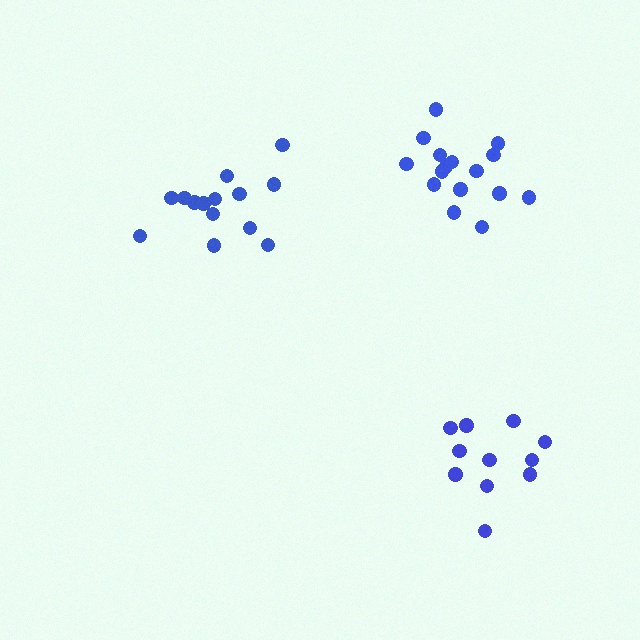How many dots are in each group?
Group 1: 14 dots, Group 2: 11 dots, Group 3: 16 dots (41 total).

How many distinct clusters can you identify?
There are 3 distinct clusters.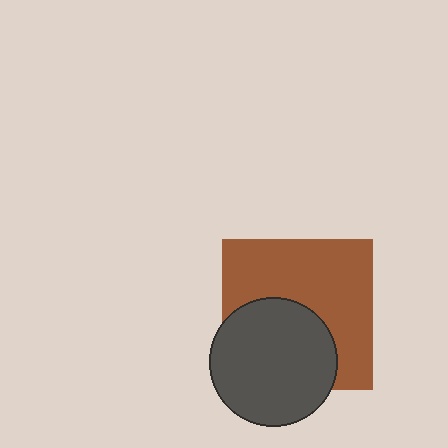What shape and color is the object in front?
The object in front is a dark gray circle.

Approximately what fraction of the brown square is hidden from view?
Roughly 41% of the brown square is hidden behind the dark gray circle.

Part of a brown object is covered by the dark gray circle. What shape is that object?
It is a square.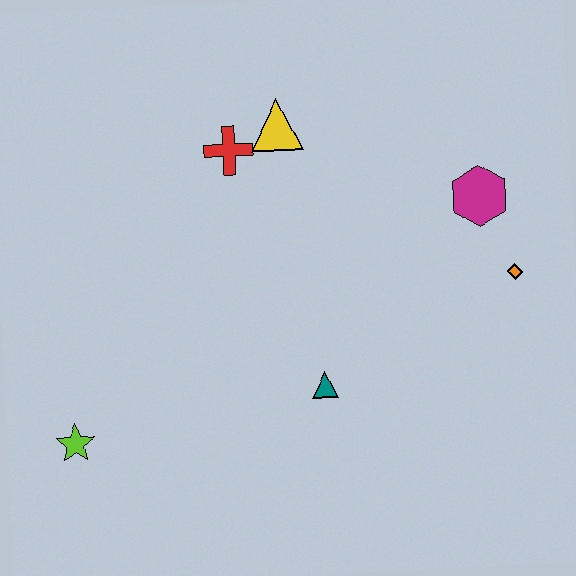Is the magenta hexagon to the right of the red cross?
Yes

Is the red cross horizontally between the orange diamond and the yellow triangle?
No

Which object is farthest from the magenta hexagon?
The lime star is farthest from the magenta hexagon.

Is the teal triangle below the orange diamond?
Yes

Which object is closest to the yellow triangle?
The red cross is closest to the yellow triangle.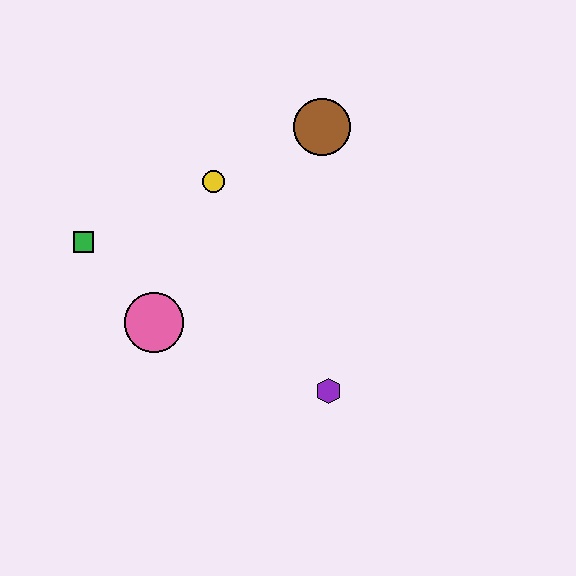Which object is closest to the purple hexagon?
The pink circle is closest to the purple hexagon.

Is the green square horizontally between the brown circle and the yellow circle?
No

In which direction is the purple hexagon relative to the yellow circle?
The purple hexagon is below the yellow circle.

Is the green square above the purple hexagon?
Yes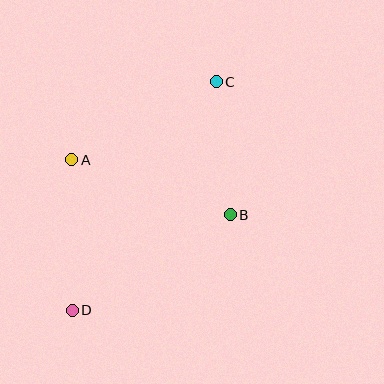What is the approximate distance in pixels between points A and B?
The distance between A and B is approximately 168 pixels.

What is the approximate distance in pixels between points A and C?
The distance between A and C is approximately 164 pixels.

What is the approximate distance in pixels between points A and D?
The distance between A and D is approximately 151 pixels.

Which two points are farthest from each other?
Points C and D are farthest from each other.